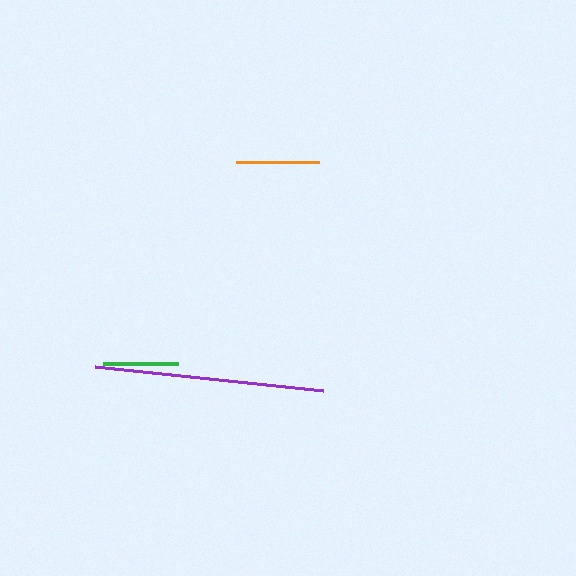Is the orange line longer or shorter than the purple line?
The purple line is longer than the orange line.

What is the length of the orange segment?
The orange segment is approximately 82 pixels long.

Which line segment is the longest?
The purple line is the longest at approximately 229 pixels.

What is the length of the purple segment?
The purple segment is approximately 229 pixels long.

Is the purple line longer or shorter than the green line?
The purple line is longer than the green line.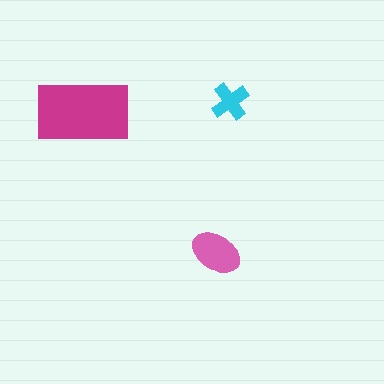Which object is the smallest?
The cyan cross.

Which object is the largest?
The magenta rectangle.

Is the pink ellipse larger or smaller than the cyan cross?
Larger.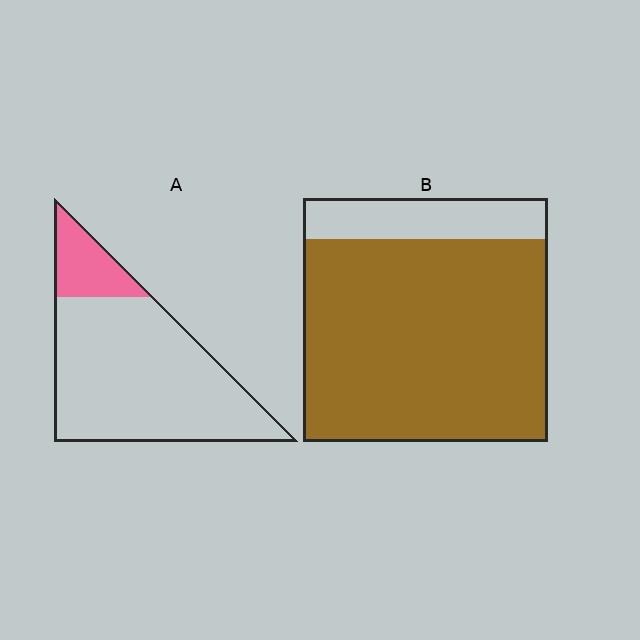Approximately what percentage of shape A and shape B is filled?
A is approximately 15% and B is approximately 85%.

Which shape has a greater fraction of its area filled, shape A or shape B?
Shape B.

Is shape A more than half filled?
No.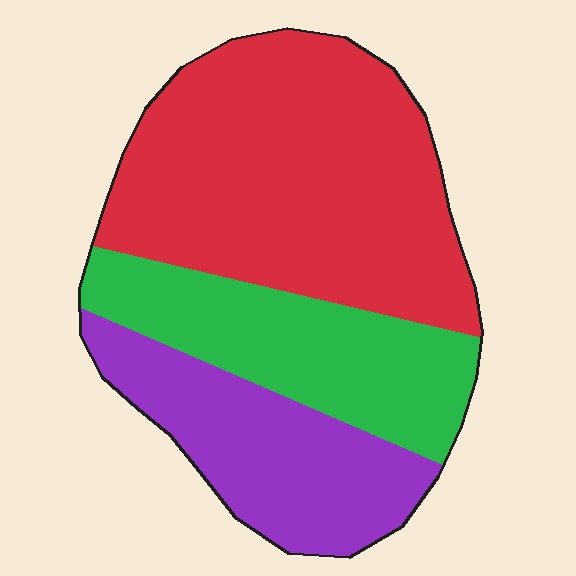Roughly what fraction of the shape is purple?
Purple takes up about one quarter (1/4) of the shape.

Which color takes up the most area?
Red, at roughly 50%.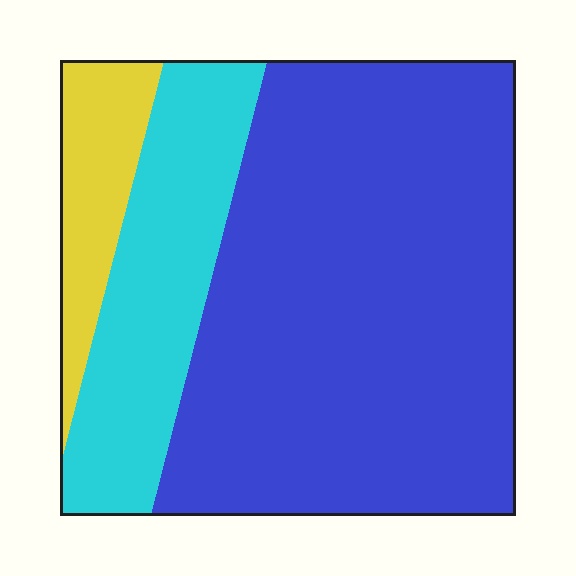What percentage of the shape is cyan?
Cyan covers around 20% of the shape.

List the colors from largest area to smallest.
From largest to smallest: blue, cyan, yellow.